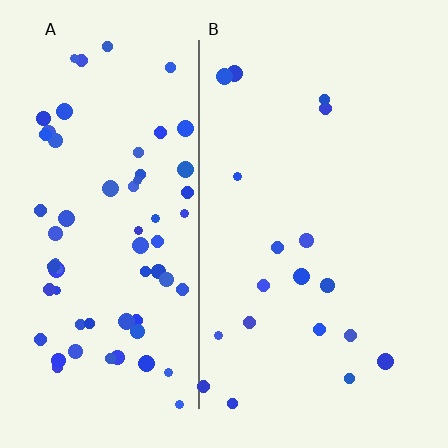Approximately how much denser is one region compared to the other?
Approximately 3.7× — region A over region B.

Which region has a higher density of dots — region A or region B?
A (the left).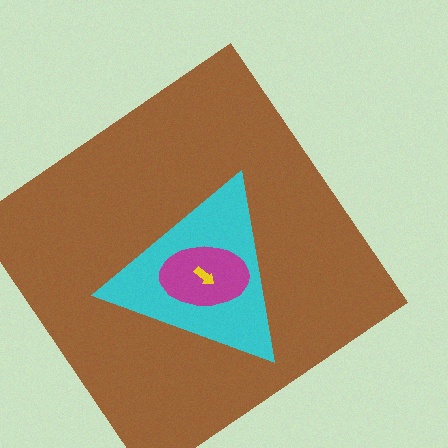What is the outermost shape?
The brown diamond.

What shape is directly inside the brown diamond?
The cyan triangle.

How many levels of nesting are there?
4.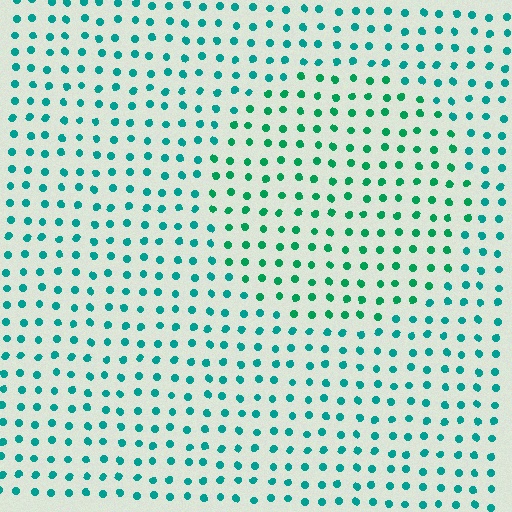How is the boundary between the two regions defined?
The boundary is defined purely by a slight shift in hue (about 24 degrees). Spacing, size, and orientation are identical on both sides.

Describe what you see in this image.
The image is filled with small teal elements in a uniform arrangement. A circle-shaped region is visible where the elements are tinted to a slightly different hue, forming a subtle color boundary.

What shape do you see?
I see a circle.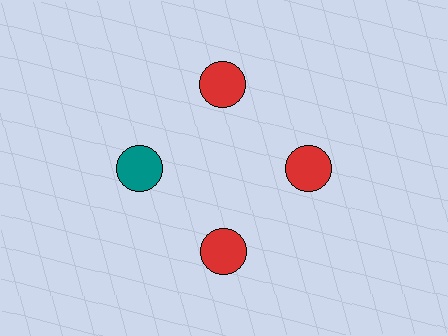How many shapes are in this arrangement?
There are 4 shapes arranged in a ring pattern.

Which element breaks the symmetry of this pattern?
The teal circle at roughly the 9 o'clock position breaks the symmetry. All other shapes are red circles.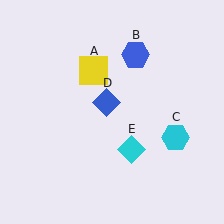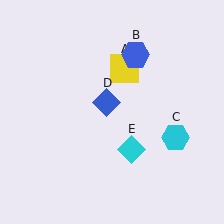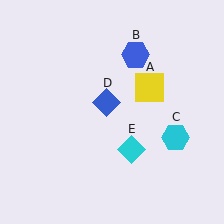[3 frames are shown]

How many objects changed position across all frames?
1 object changed position: yellow square (object A).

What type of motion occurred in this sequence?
The yellow square (object A) rotated clockwise around the center of the scene.